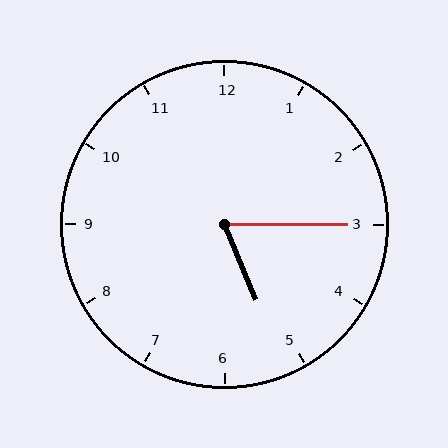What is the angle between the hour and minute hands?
Approximately 68 degrees.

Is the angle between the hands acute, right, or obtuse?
It is acute.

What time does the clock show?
5:15.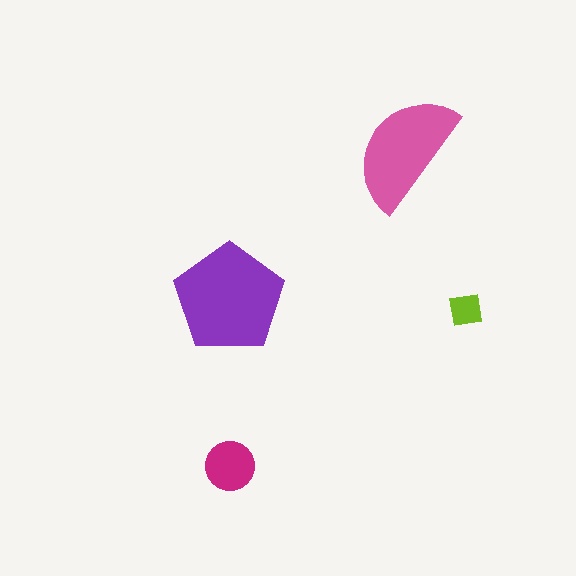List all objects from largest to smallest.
The purple pentagon, the pink semicircle, the magenta circle, the lime square.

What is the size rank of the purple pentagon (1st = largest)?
1st.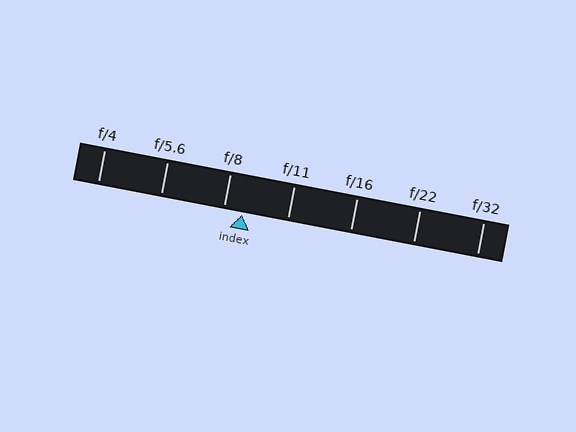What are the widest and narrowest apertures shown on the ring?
The widest aperture shown is f/4 and the narrowest is f/32.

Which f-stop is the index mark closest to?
The index mark is closest to f/8.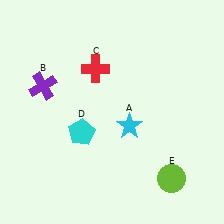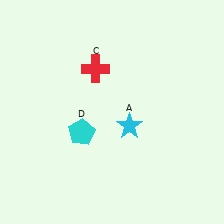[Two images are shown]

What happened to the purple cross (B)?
The purple cross (B) was removed in Image 2. It was in the top-left area of Image 1.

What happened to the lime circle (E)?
The lime circle (E) was removed in Image 2. It was in the bottom-right area of Image 1.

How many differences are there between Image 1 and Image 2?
There are 2 differences between the two images.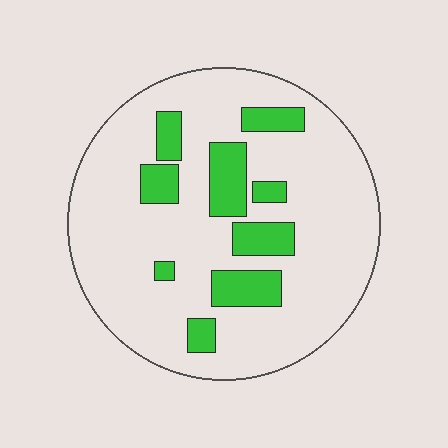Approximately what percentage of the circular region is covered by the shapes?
Approximately 20%.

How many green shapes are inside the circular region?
9.